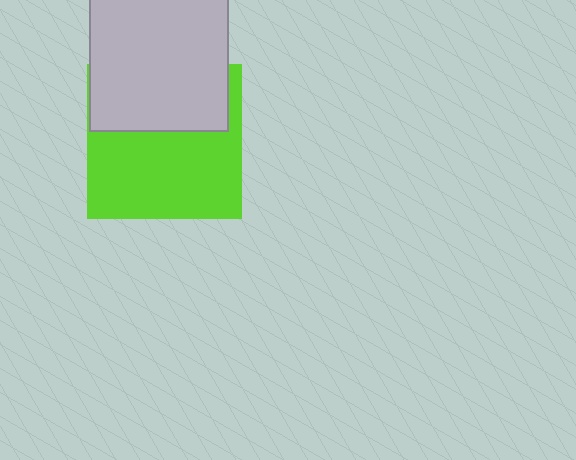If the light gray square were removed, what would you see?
You would see the complete lime square.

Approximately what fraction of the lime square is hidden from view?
Roughly 40% of the lime square is hidden behind the light gray square.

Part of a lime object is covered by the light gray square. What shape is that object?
It is a square.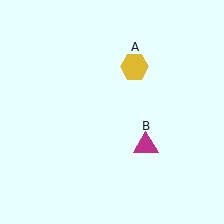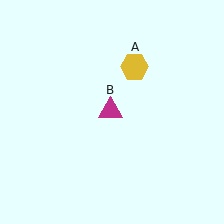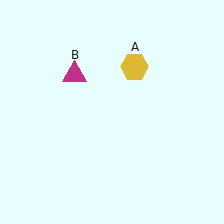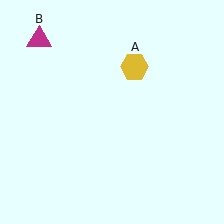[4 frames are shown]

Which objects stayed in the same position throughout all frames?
Yellow hexagon (object A) remained stationary.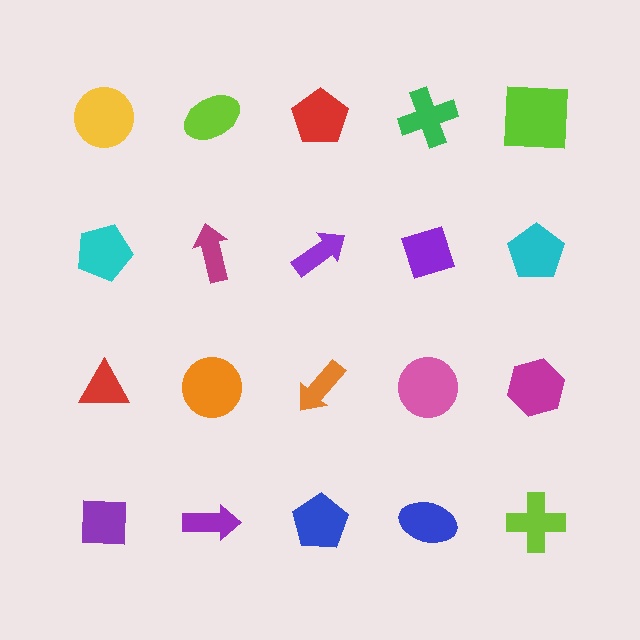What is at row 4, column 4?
A blue ellipse.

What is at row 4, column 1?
A purple square.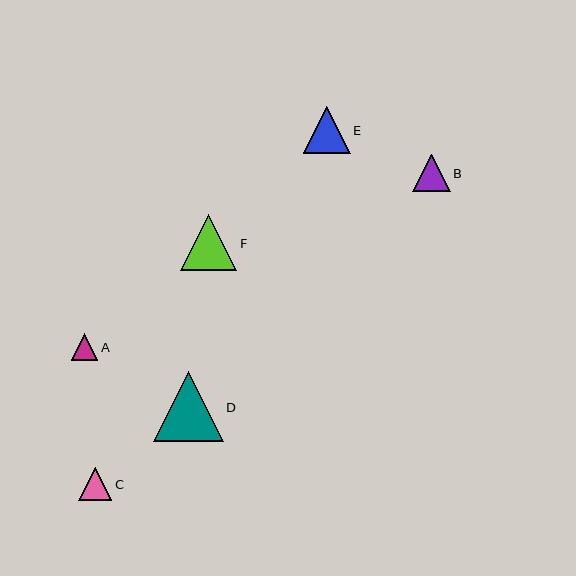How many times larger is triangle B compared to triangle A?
Triangle B is approximately 1.4 times the size of triangle A.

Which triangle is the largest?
Triangle D is the largest with a size of approximately 69 pixels.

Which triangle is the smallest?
Triangle A is the smallest with a size of approximately 27 pixels.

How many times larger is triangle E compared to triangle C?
Triangle E is approximately 1.4 times the size of triangle C.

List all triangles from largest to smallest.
From largest to smallest: D, F, E, B, C, A.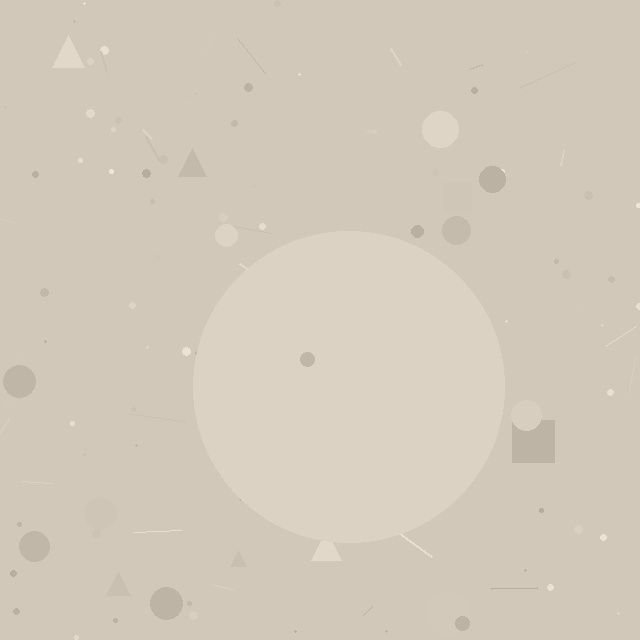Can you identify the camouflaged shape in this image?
The camouflaged shape is a circle.